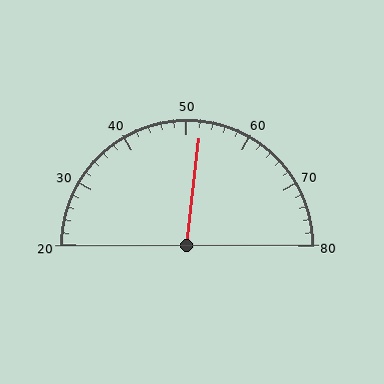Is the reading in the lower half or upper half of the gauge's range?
The reading is in the upper half of the range (20 to 80).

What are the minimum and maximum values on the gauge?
The gauge ranges from 20 to 80.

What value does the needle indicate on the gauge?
The needle indicates approximately 52.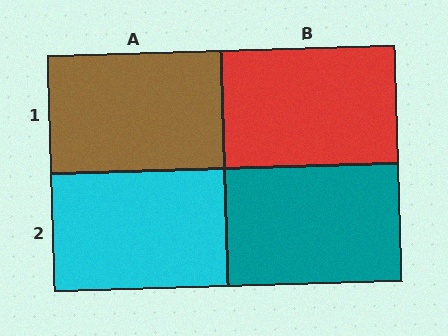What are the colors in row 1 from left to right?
Brown, red.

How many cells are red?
1 cell is red.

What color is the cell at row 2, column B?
Teal.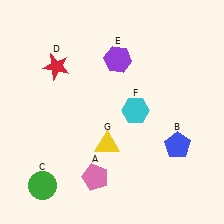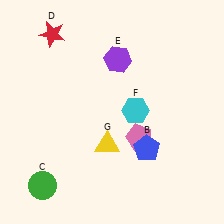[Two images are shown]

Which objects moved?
The objects that moved are: the pink pentagon (A), the blue pentagon (B), the red star (D).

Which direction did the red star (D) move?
The red star (D) moved up.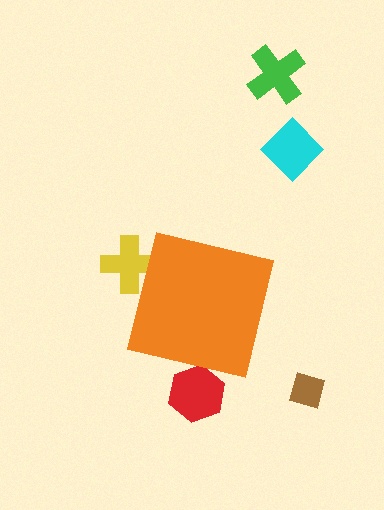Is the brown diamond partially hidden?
No, the brown diamond is fully visible.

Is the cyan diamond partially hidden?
No, the cyan diamond is fully visible.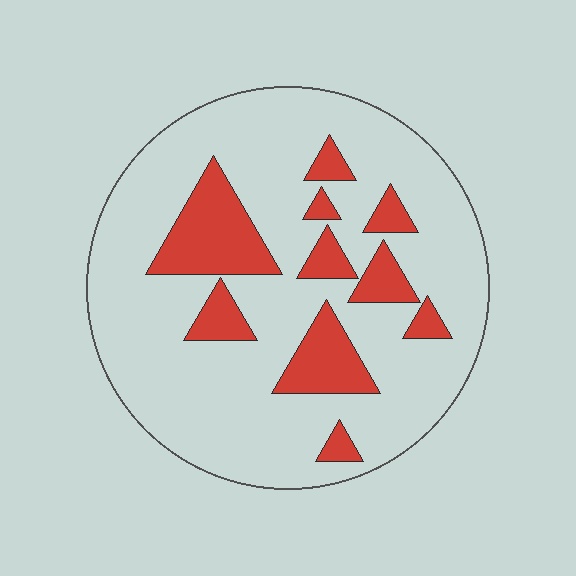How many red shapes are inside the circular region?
10.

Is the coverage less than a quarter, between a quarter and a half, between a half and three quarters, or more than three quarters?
Less than a quarter.